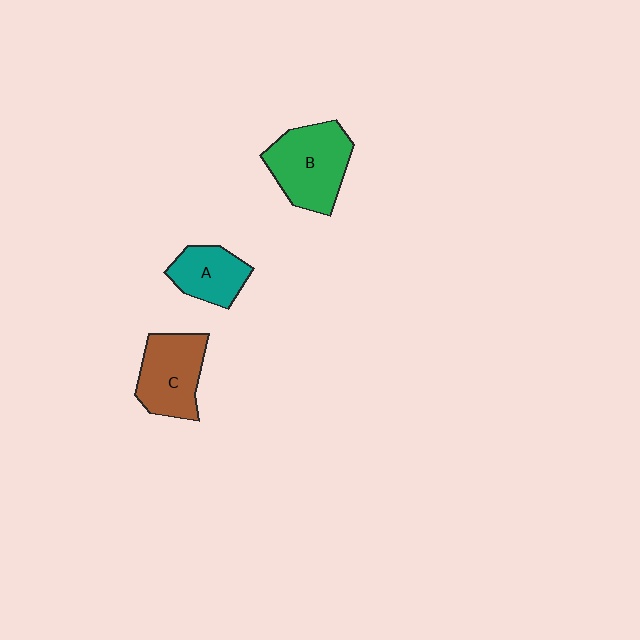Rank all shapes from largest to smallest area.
From largest to smallest: B (green), C (brown), A (teal).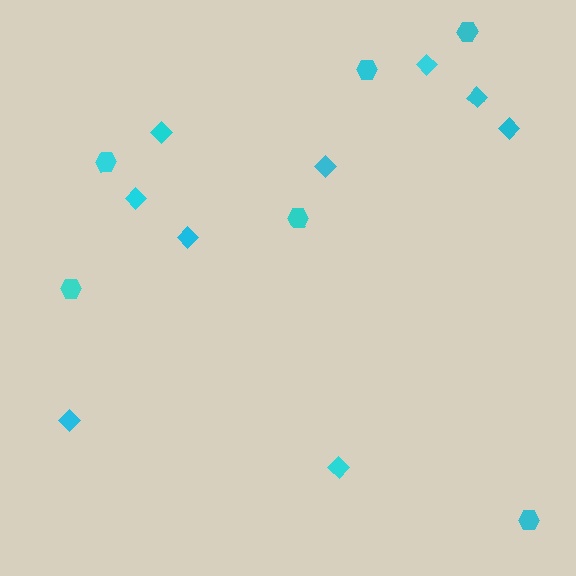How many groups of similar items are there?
There are 2 groups: one group of diamonds (9) and one group of hexagons (6).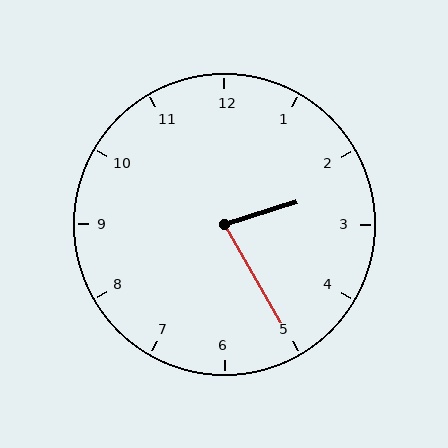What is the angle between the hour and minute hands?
Approximately 78 degrees.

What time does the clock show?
2:25.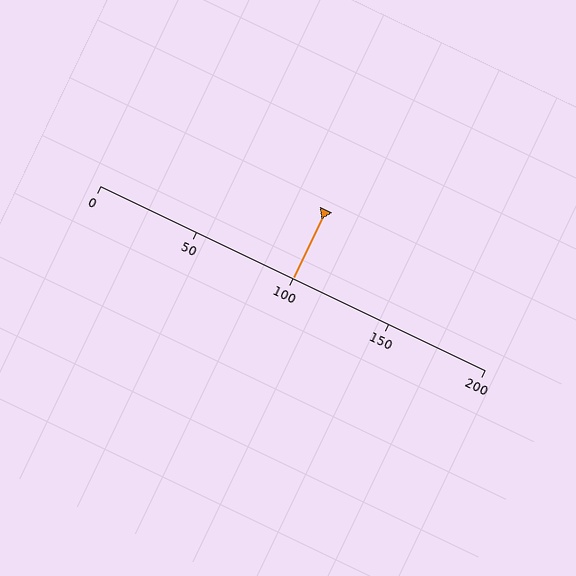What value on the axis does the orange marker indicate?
The marker indicates approximately 100.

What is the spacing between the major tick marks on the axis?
The major ticks are spaced 50 apart.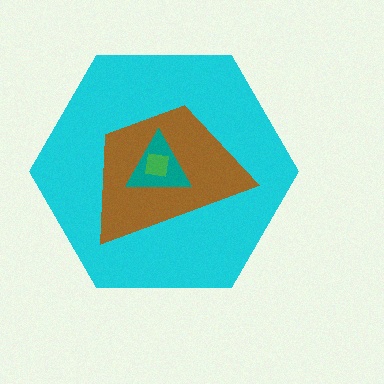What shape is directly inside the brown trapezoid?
The teal triangle.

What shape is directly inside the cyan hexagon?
The brown trapezoid.